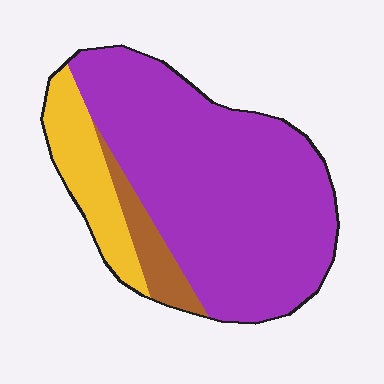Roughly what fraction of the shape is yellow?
Yellow takes up less than a quarter of the shape.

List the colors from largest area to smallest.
From largest to smallest: purple, yellow, brown.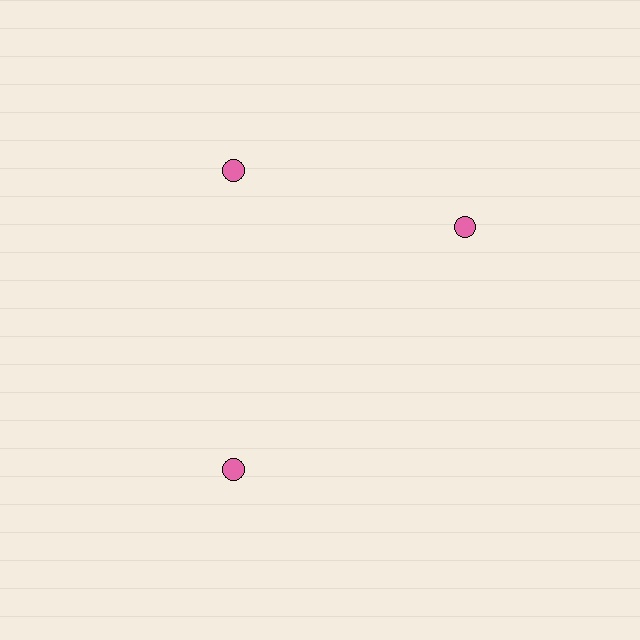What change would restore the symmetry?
The symmetry would be restored by rotating it back into even spacing with its neighbors so that all 3 circles sit at equal angles and equal distance from the center.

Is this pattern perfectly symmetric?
No. The 3 pink circles are arranged in a ring, but one element near the 3 o'clock position is rotated out of alignment along the ring, breaking the 3-fold rotational symmetry.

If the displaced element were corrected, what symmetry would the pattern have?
It would have 3-fold rotational symmetry — the pattern would map onto itself every 120 degrees.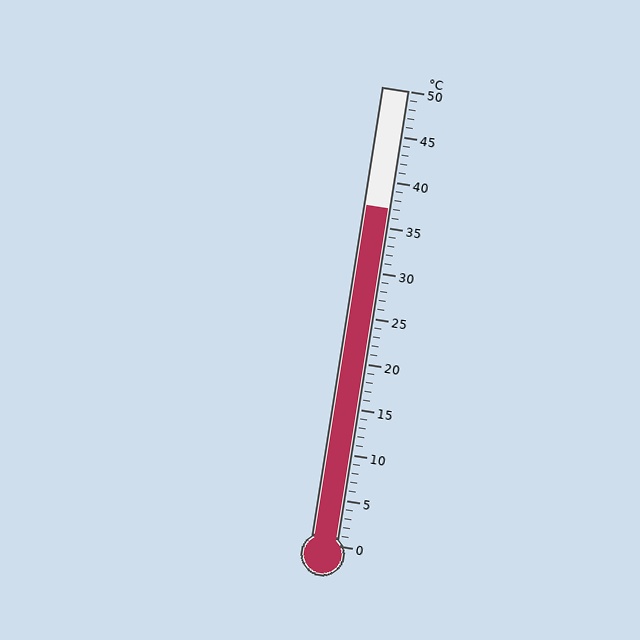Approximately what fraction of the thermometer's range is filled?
The thermometer is filled to approximately 75% of its range.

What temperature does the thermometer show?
The thermometer shows approximately 37°C.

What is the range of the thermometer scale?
The thermometer scale ranges from 0°C to 50°C.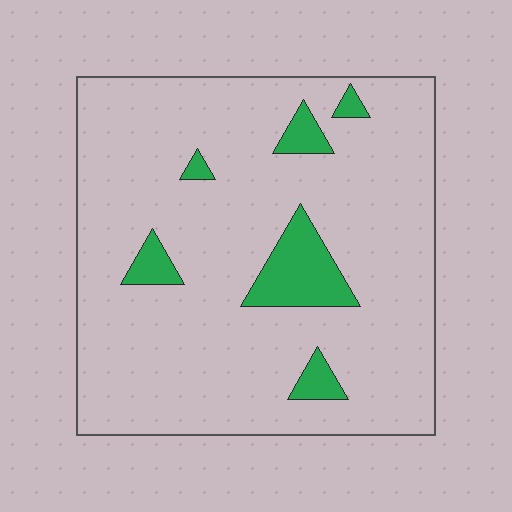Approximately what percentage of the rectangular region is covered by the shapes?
Approximately 10%.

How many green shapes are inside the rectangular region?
6.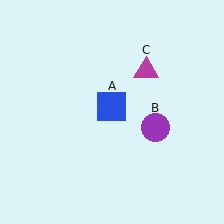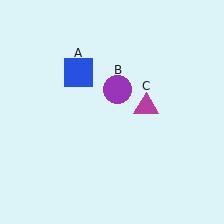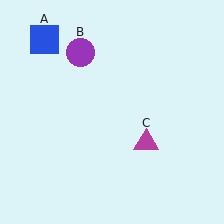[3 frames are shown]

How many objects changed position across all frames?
3 objects changed position: blue square (object A), purple circle (object B), magenta triangle (object C).